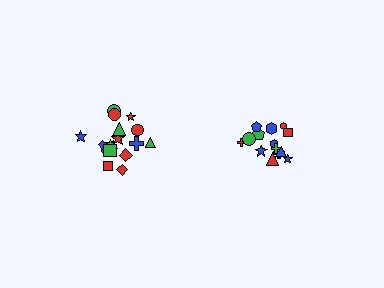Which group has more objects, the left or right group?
The left group.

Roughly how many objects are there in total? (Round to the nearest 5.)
Roughly 35 objects in total.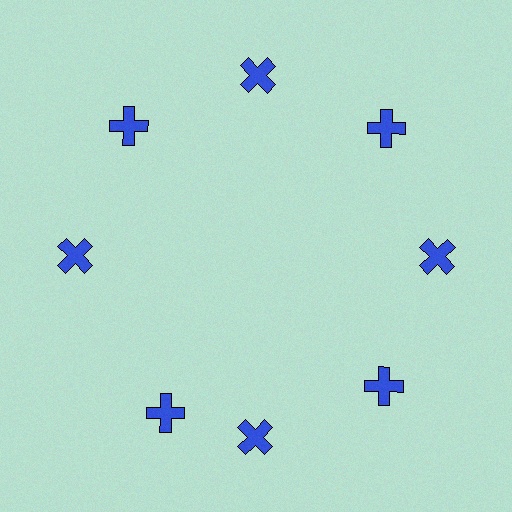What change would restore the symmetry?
The symmetry would be restored by rotating it back into even spacing with its neighbors so that all 8 crosses sit at equal angles and equal distance from the center.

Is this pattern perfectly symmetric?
No. The 8 blue crosses are arranged in a ring, but one element near the 8 o'clock position is rotated out of alignment along the ring, breaking the 8-fold rotational symmetry.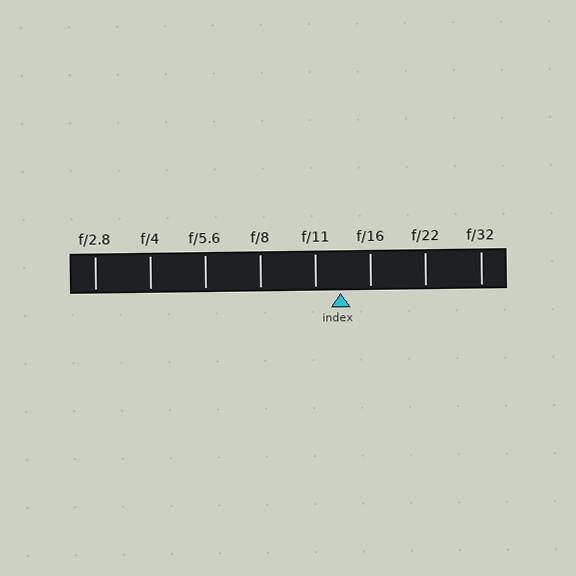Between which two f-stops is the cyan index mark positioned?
The index mark is between f/11 and f/16.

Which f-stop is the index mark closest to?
The index mark is closest to f/11.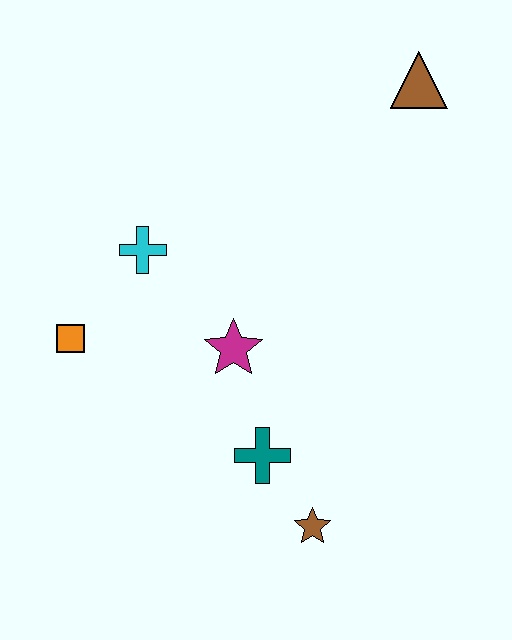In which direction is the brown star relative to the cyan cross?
The brown star is below the cyan cross.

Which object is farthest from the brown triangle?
The brown star is farthest from the brown triangle.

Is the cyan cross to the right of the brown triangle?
No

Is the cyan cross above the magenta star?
Yes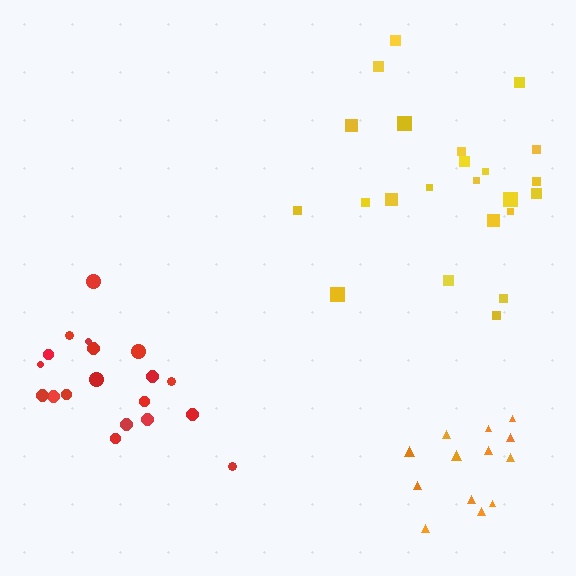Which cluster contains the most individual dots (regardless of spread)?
Yellow (23).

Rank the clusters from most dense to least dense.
orange, red, yellow.